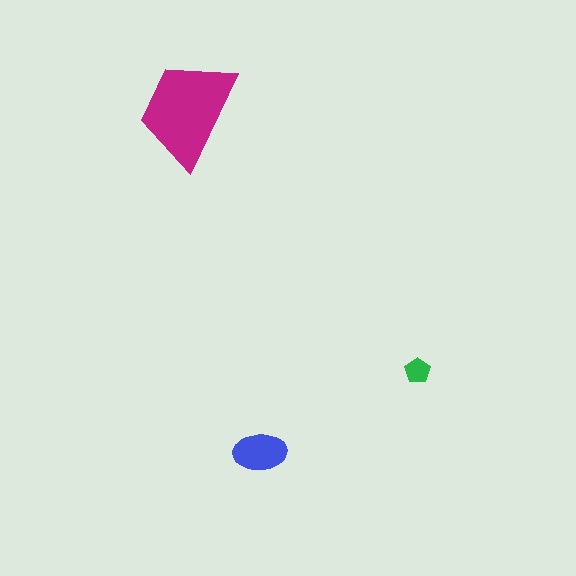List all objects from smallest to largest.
The green pentagon, the blue ellipse, the magenta trapezoid.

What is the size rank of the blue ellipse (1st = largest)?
2nd.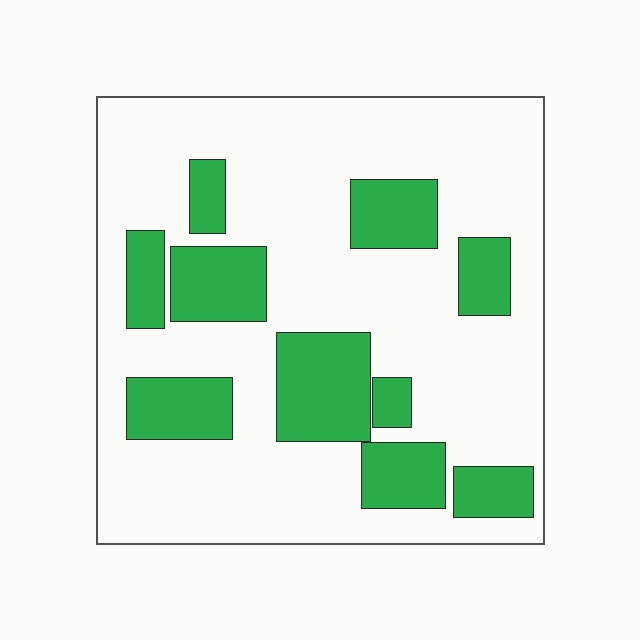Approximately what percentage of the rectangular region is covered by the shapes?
Approximately 25%.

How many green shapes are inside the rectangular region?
10.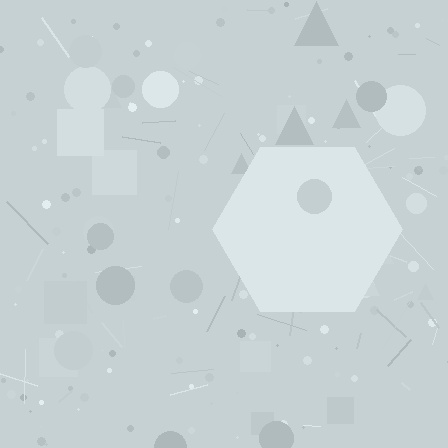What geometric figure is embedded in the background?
A hexagon is embedded in the background.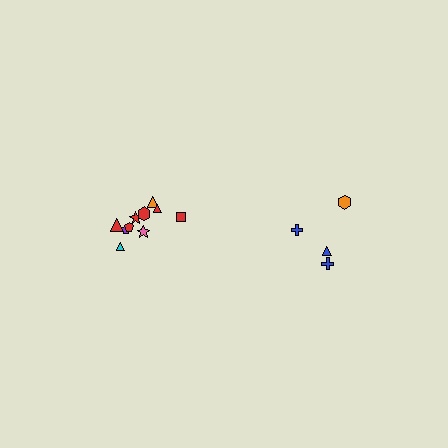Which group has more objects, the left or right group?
The left group.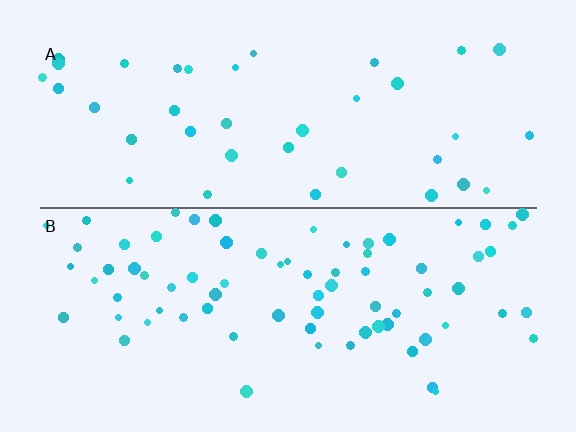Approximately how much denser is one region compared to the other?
Approximately 1.9× — region B over region A.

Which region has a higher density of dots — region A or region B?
B (the bottom).